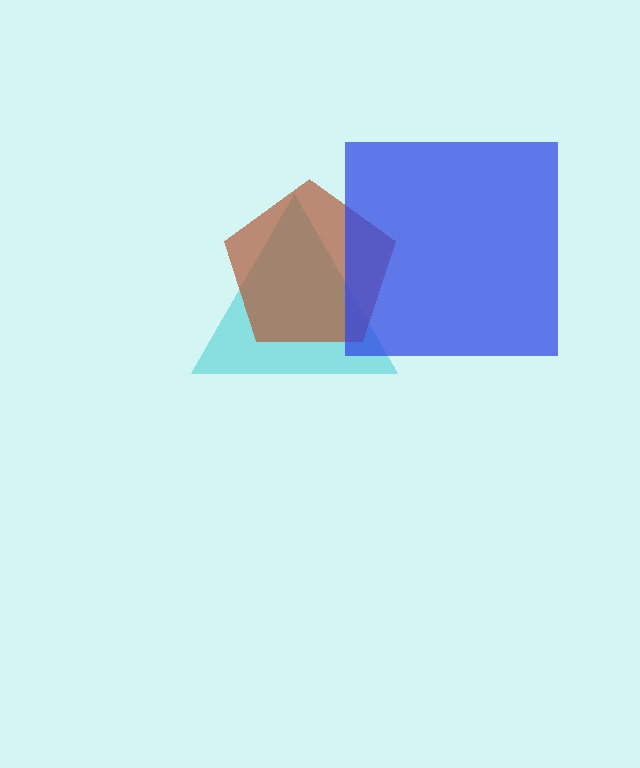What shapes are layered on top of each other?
The layered shapes are: a cyan triangle, a brown pentagon, a blue square.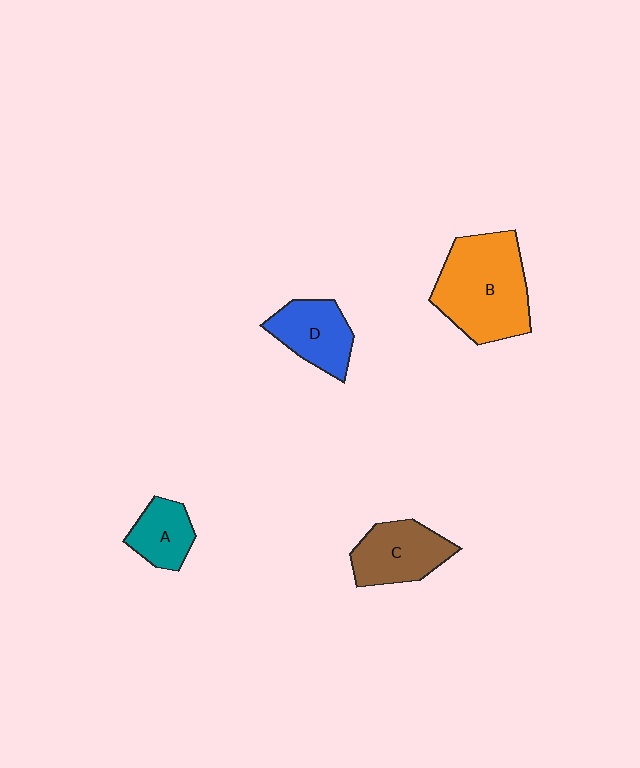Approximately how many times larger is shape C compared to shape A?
Approximately 1.4 times.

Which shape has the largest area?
Shape B (orange).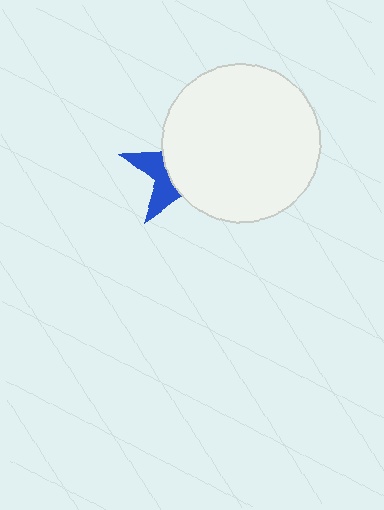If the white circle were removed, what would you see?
You would see the complete blue star.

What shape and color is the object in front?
The object in front is a white circle.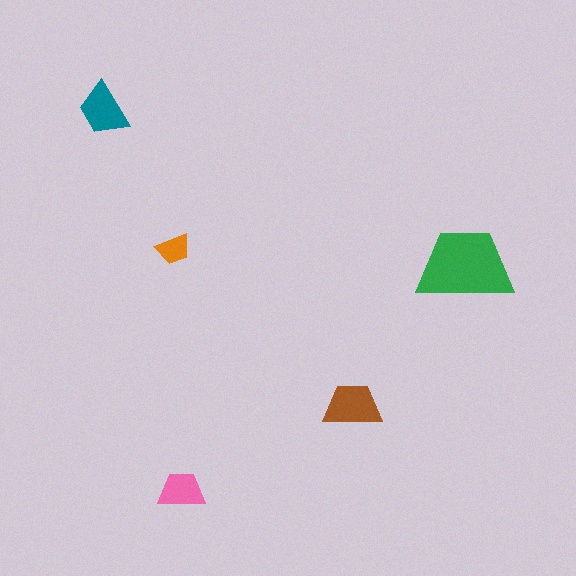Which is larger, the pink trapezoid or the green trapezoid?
The green one.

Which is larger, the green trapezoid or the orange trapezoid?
The green one.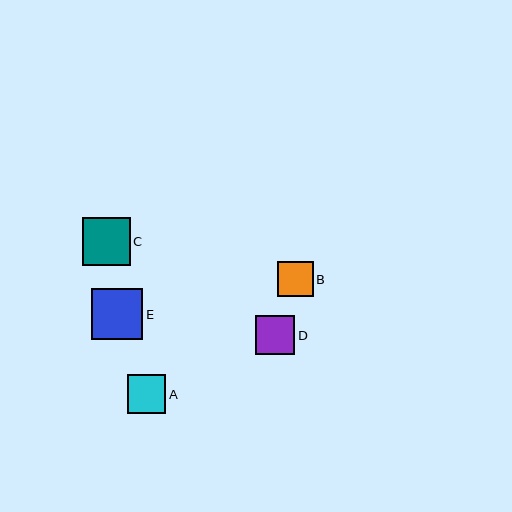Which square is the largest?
Square E is the largest with a size of approximately 51 pixels.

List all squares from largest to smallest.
From largest to smallest: E, C, D, A, B.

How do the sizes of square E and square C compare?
Square E and square C are approximately the same size.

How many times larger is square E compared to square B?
Square E is approximately 1.4 times the size of square B.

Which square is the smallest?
Square B is the smallest with a size of approximately 35 pixels.